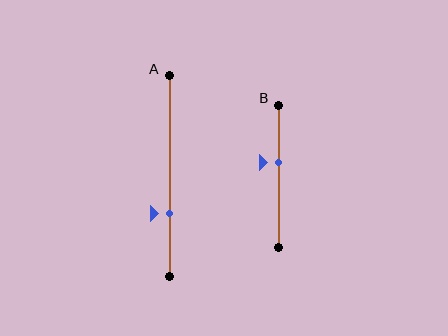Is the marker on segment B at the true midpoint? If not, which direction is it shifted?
No, the marker on segment B is shifted upward by about 9% of the segment length.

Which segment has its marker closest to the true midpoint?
Segment B has its marker closest to the true midpoint.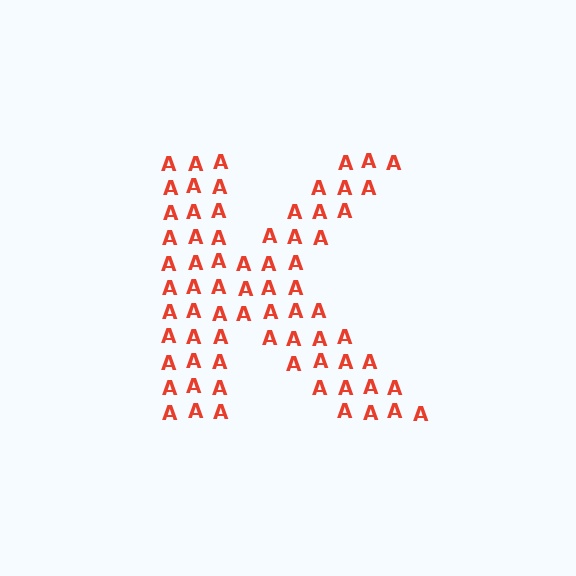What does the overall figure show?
The overall figure shows the letter K.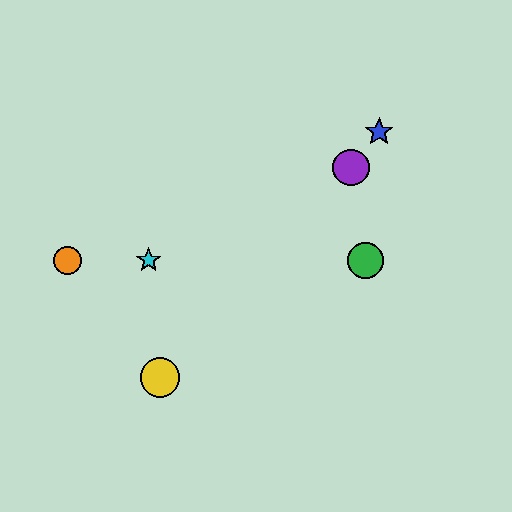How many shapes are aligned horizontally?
4 shapes (the red hexagon, the green circle, the orange circle, the cyan star) are aligned horizontally.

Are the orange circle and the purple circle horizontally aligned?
No, the orange circle is at y≈260 and the purple circle is at y≈168.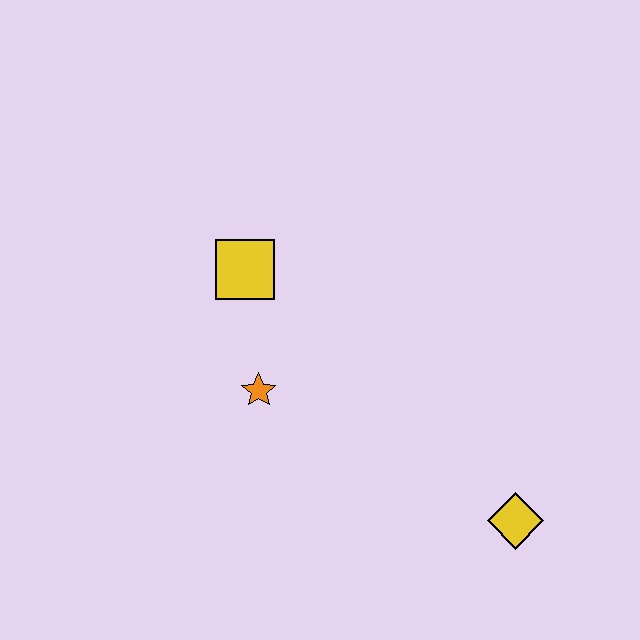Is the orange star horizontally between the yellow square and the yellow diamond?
Yes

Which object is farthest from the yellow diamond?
The yellow square is farthest from the yellow diamond.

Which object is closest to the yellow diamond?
The orange star is closest to the yellow diamond.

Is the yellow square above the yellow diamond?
Yes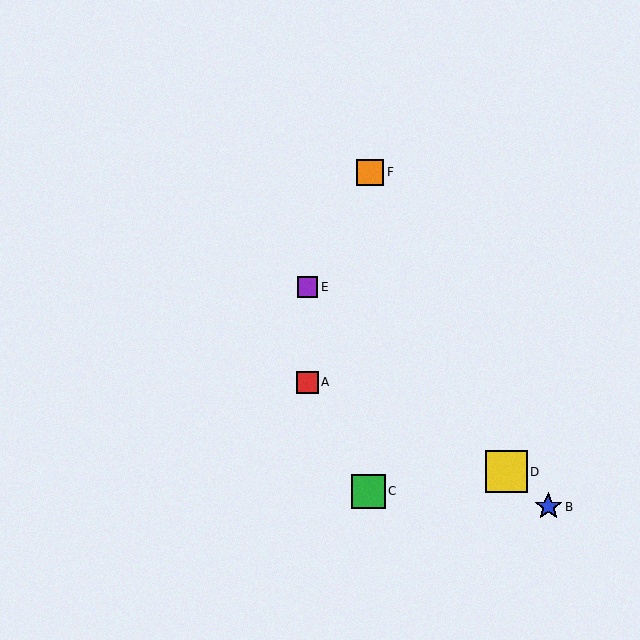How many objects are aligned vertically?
2 objects (A, E) are aligned vertically.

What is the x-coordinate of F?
Object F is at x≈370.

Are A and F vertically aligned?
No, A is at x≈308 and F is at x≈370.